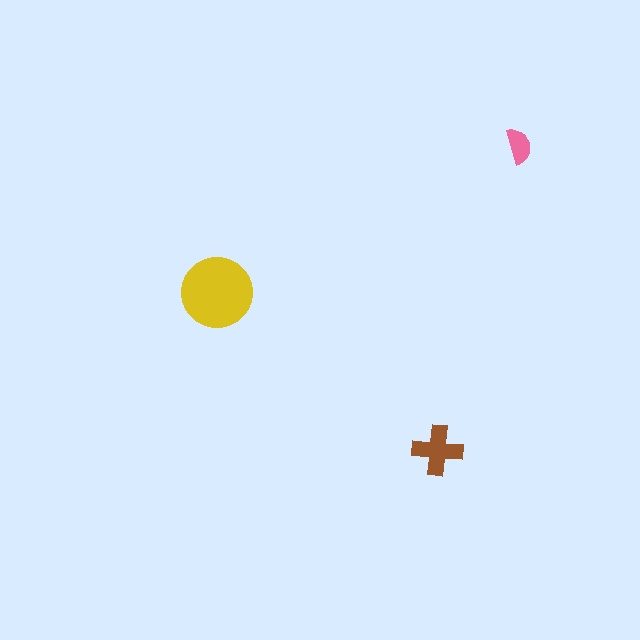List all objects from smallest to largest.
The pink semicircle, the brown cross, the yellow circle.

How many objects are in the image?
There are 3 objects in the image.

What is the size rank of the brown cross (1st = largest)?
2nd.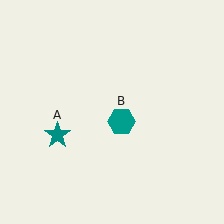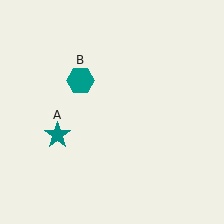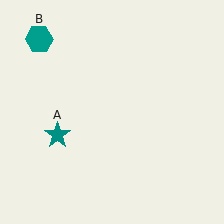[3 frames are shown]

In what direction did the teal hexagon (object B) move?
The teal hexagon (object B) moved up and to the left.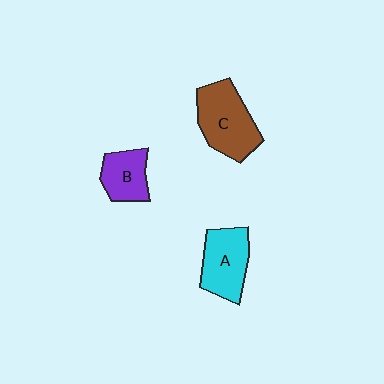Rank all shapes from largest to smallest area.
From largest to smallest: C (brown), A (cyan), B (purple).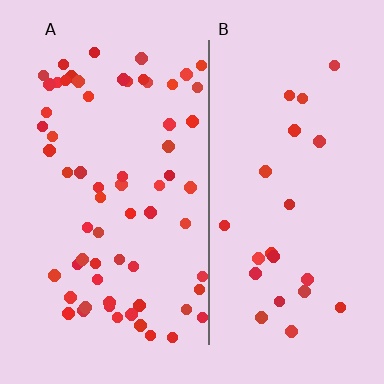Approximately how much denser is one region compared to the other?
Approximately 2.8× — region A over region B.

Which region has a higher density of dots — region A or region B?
A (the left).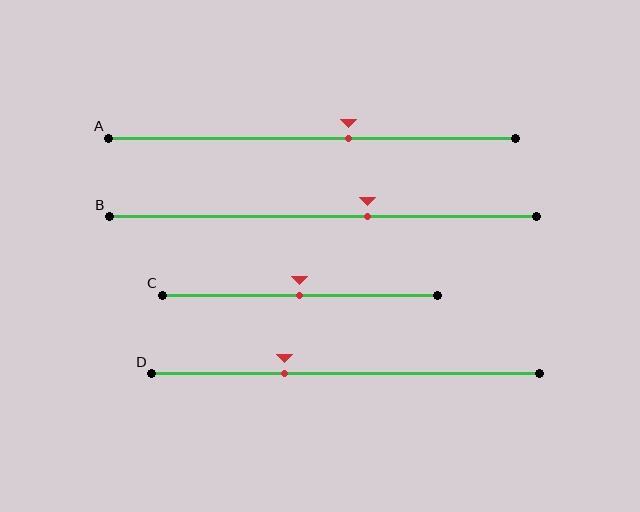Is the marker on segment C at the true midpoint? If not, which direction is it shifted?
Yes, the marker on segment C is at the true midpoint.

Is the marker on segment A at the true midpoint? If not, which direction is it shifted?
No, the marker on segment A is shifted to the right by about 9% of the segment length.